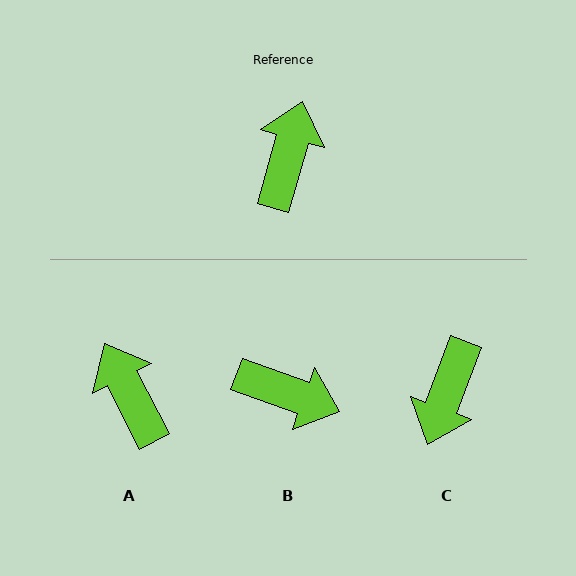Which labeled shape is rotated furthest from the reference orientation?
C, about 175 degrees away.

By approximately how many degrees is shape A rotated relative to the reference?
Approximately 43 degrees counter-clockwise.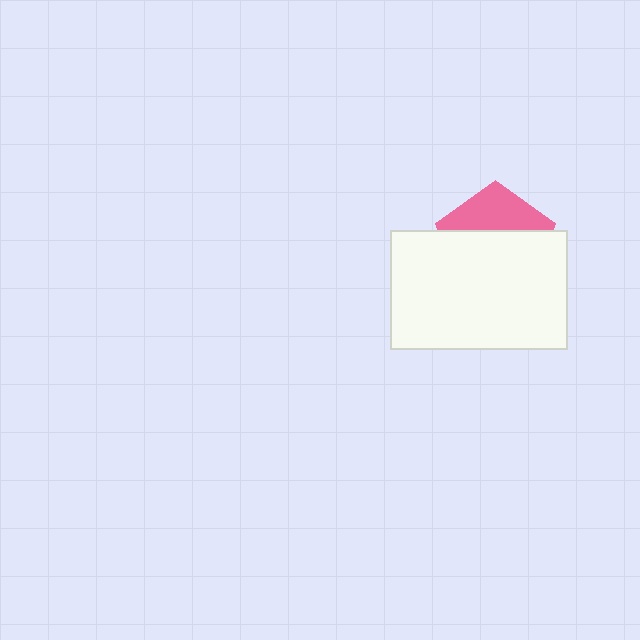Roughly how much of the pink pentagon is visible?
A small part of it is visible (roughly 35%).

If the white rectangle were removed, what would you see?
You would see the complete pink pentagon.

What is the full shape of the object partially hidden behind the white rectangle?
The partially hidden object is a pink pentagon.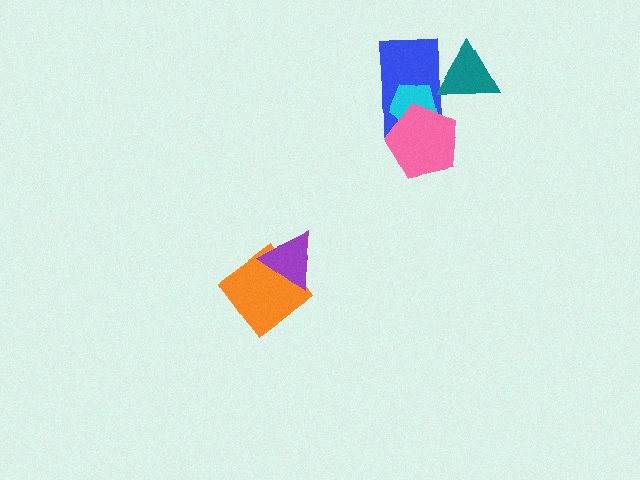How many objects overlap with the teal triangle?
1 object overlaps with the teal triangle.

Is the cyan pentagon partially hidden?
Yes, it is partially covered by another shape.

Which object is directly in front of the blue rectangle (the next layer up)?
The cyan pentagon is directly in front of the blue rectangle.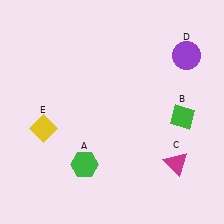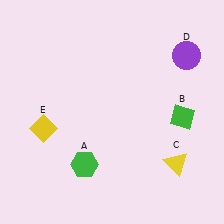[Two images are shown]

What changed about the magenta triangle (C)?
In Image 1, C is magenta. In Image 2, it changed to yellow.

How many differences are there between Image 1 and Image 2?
There is 1 difference between the two images.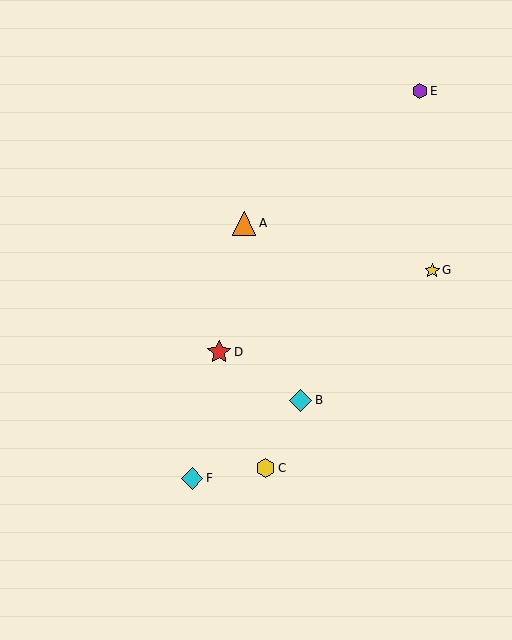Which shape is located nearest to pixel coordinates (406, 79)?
The purple hexagon (labeled E) at (420, 91) is nearest to that location.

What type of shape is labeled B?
Shape B is a cyan diamond.